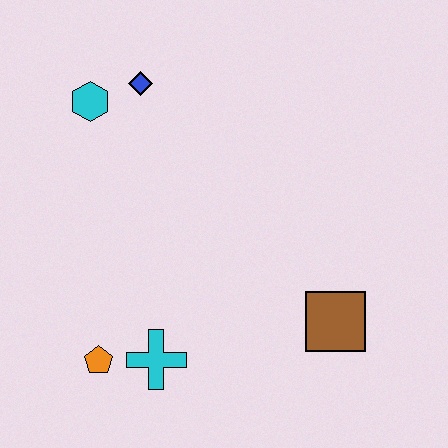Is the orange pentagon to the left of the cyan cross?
Yes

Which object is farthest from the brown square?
The cyan hexagon is farthest from the brown square.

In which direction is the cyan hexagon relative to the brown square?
The cyan hexagon is to the left of the brown square.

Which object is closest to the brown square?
The cyan cross is closest to the brown square.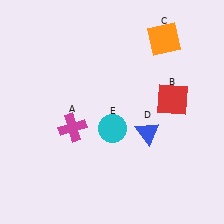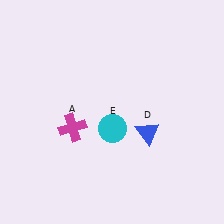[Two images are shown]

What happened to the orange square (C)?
The orange square (C) was removed in Image 2. It was in the top-right area of Image 1.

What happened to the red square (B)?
The red square (B) was removed in Image 2. It was in the top-right area of Image 1.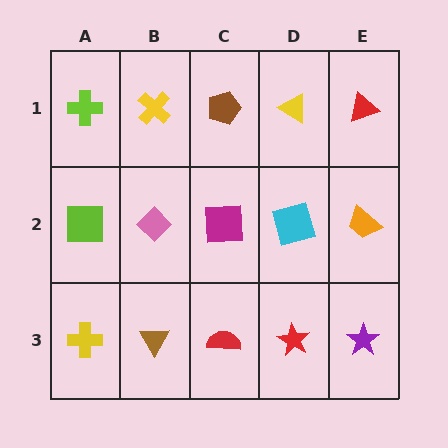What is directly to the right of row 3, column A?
A brown triangle.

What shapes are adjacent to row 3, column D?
A cyan square (row 2, column D), a red semicircle (row 3, column C), a purple star (row 3, column E).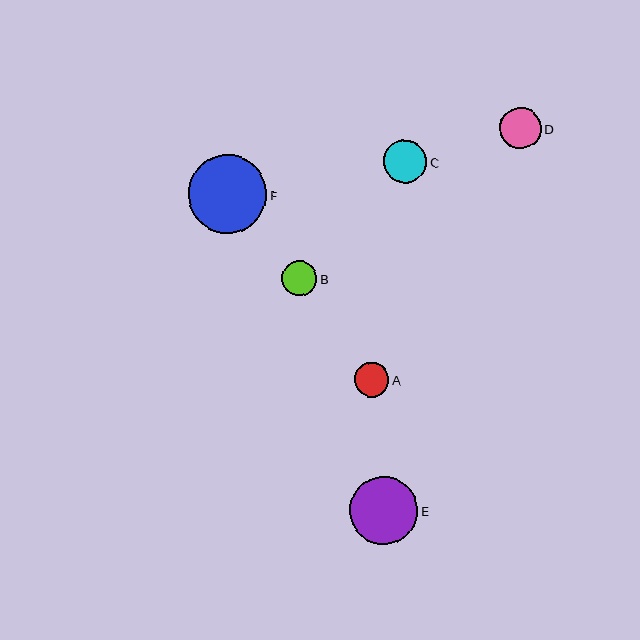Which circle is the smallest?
Circle A is the smallest with a size of approximately 34 pixels.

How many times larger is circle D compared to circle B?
Circle D is approximately 1.2 times the size of circle B.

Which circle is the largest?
Circle F is the largest with a size of approximately 79 pixels.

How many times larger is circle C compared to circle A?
Circle C is approximately 1.3 times the size of circle A.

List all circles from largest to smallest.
From largest to smallest: F, E, C, D, B, A.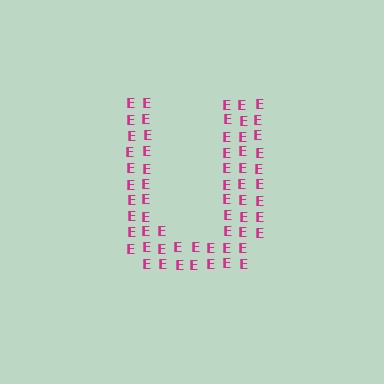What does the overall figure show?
The overall figure shows the letter U.